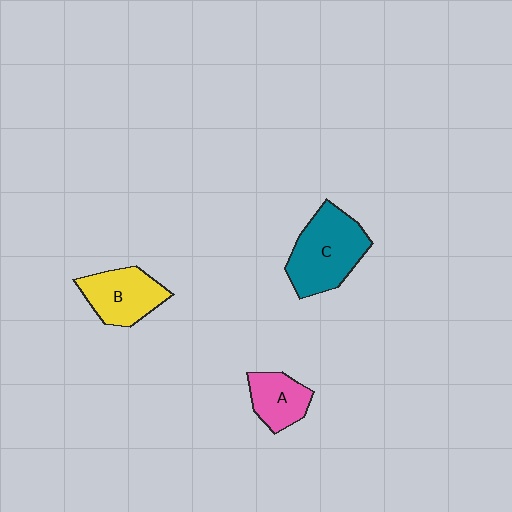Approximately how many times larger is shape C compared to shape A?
Approximately 1.8 times.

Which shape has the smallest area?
Shape A (pink).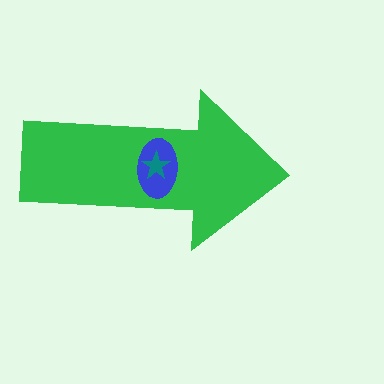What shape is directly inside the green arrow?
The blue ellipse.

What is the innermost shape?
The teal star.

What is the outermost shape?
The green arrow.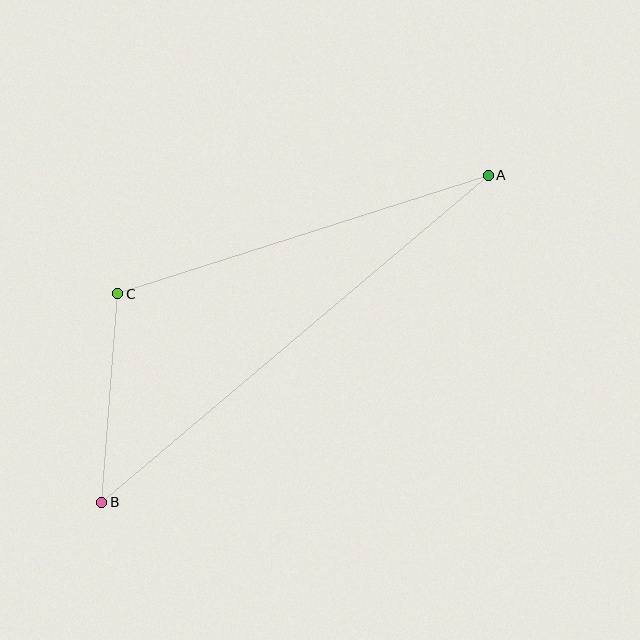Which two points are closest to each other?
Points B and C are closest to each other.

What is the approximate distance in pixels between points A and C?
The distance between A and C is approximately 389 pixels.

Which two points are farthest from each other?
Points A and B are farthest from each other.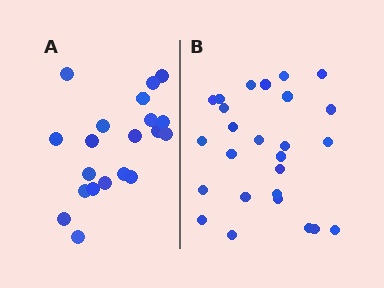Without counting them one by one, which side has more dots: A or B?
Region B (the right region) has more dots.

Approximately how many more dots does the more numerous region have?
Region B has about 6 more dots than region A.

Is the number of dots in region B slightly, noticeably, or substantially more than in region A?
Region B has noticeably more, but not dramatically so. The ratio is roughly 1.3 to 1.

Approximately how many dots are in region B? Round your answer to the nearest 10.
About 30 dots. (The exact count is 26, which rounds to 30.)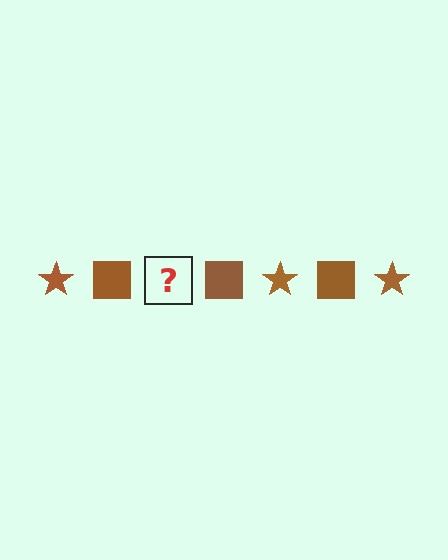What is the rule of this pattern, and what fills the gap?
The rule is that the pattern cycles through star, square shapes in brown. The gap should be filled with a brown star.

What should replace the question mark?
The question mark should be replaced with a brown star.